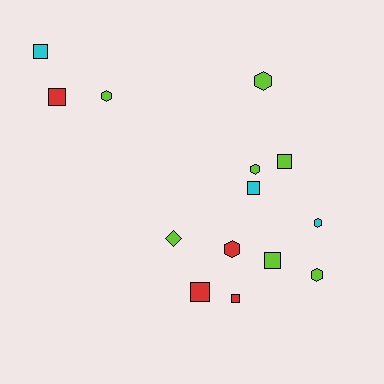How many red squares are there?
There are 3 red squares.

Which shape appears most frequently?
Square, with 7 objects.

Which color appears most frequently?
Lime, with 7 objects.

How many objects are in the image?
There are 14 objects.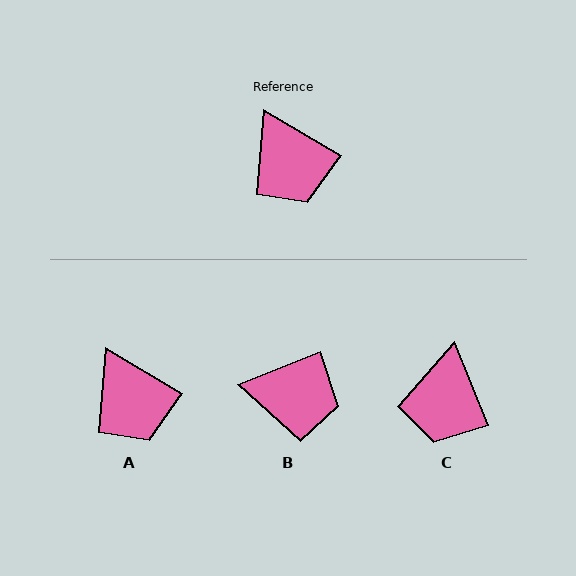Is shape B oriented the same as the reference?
No, it is off by about 53 degrees.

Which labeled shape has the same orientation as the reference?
A.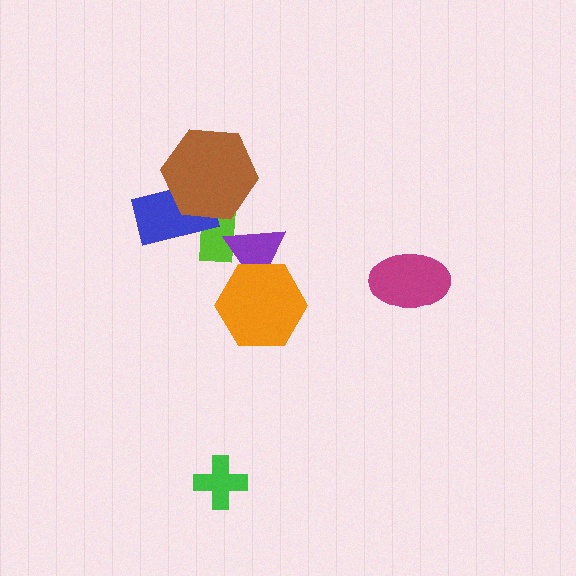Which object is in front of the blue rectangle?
The brown hexagon is in front of the blue rectangle.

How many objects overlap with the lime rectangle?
3 objects overlap with the lime rectangle.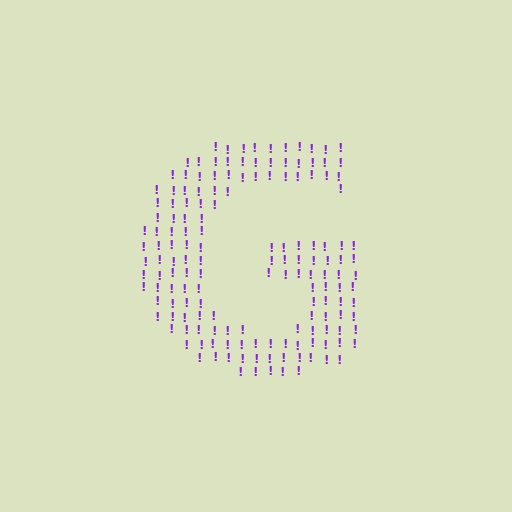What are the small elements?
The small elements are exclamation marks.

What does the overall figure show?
The overall figure shows the letter G.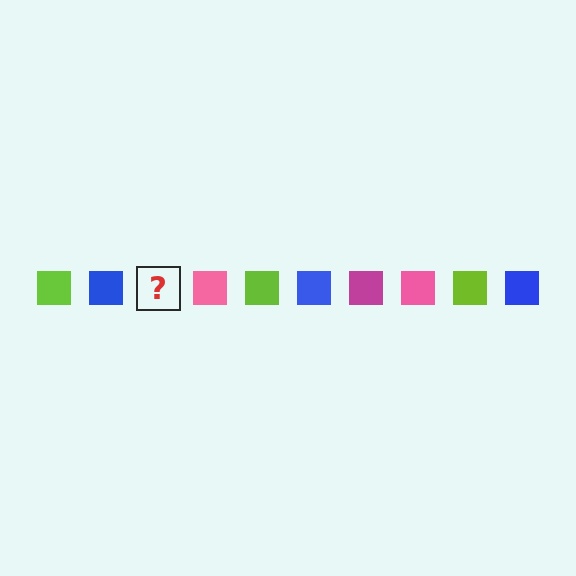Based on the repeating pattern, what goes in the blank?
The blank should be a magenta square.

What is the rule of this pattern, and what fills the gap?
The rule is that the pattern cycles through lime, blue, magenta, pink squares. The gap should be filled with a magenta square.